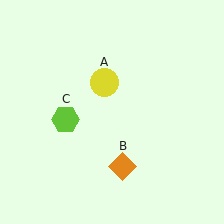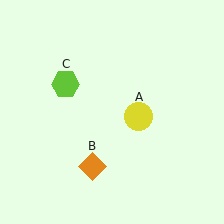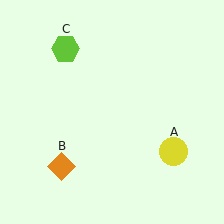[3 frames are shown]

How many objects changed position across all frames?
3 objects changed position: yellow circle (object A), orange diamond (object B), lime hexagon (object C).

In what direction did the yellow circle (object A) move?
The yellow circle (object A) moved down and to the right.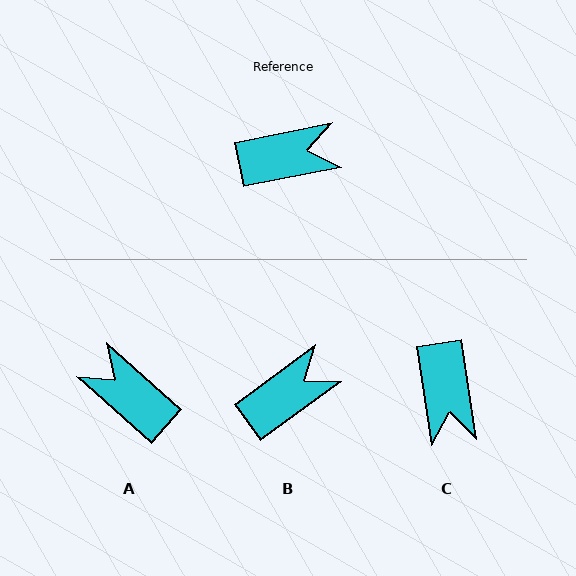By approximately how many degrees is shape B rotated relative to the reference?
Approximately 25 degrees counter-clockwise.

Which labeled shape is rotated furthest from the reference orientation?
A, about 127 degrees away.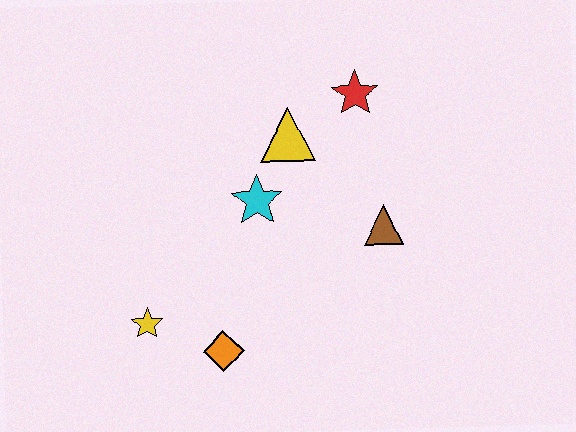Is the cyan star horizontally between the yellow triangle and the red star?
No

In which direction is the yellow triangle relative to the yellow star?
The yellow triangle is above the yellow star.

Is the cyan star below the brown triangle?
No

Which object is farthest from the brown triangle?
The yellow star is farthest from the brown triangle.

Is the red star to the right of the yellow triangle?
Yes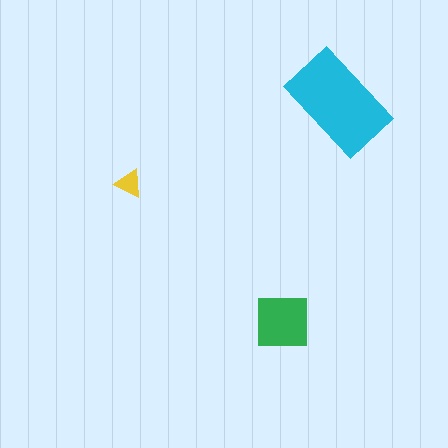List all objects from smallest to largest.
The yellow triangle, the green square, the cyan rectangle.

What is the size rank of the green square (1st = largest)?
2nd.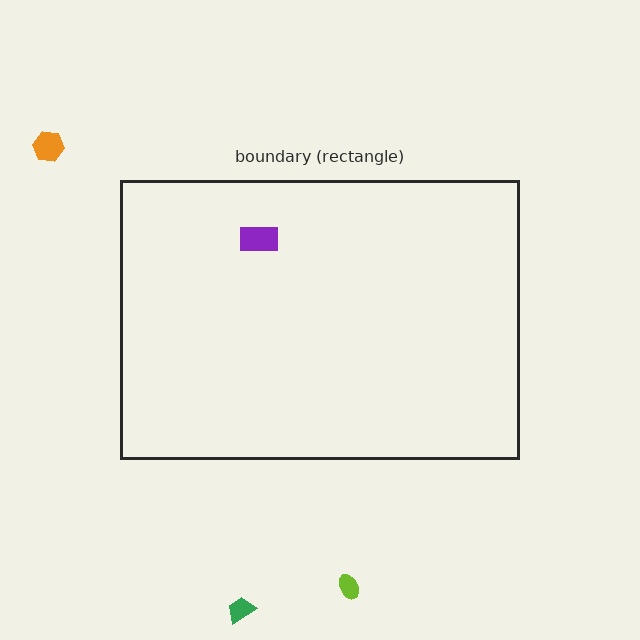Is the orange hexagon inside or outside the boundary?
Outside.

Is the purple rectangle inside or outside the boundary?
Inside.